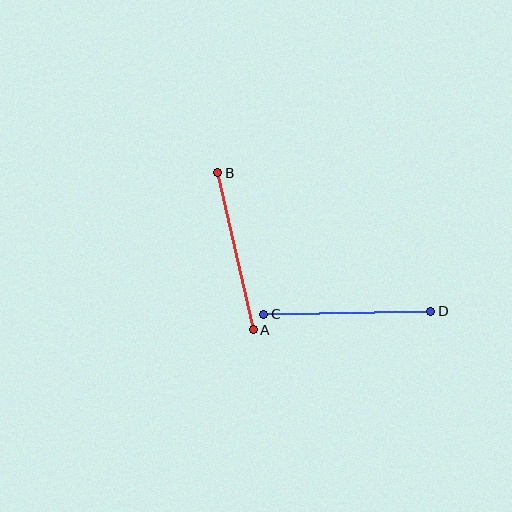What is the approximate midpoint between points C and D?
The midpoint is at approximately (347, 313) pixels.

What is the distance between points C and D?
The distance is approximately 167 pixels.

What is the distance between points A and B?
The distance is approximately 161 pixels.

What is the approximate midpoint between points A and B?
The midpoint is at approximately (235, 251) pixels.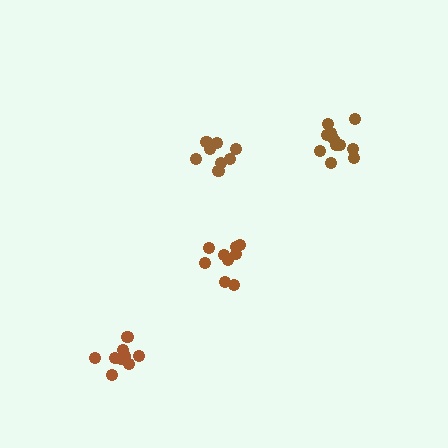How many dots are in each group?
Group 1: 12 dots, Group 2: 10 dots, Group 3: 9 dots, Group 4: 9 dots (40 total).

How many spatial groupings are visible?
There are 4 spatial groupings.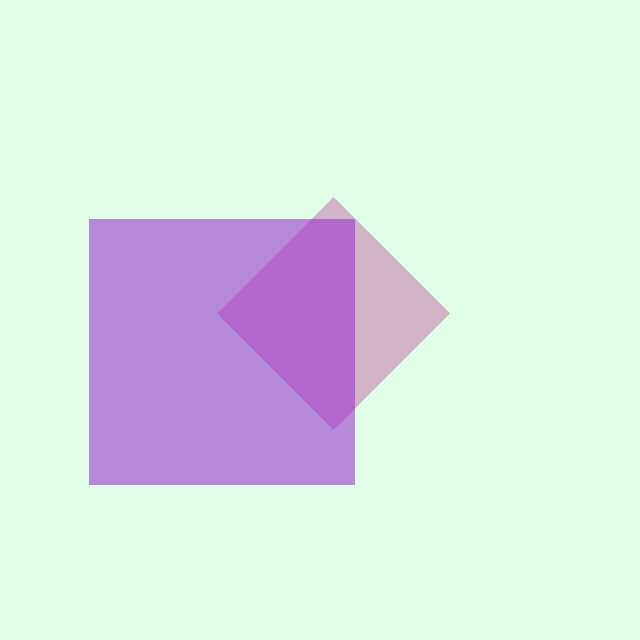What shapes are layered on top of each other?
The layered shapes are: a magenta diamond, a purple square.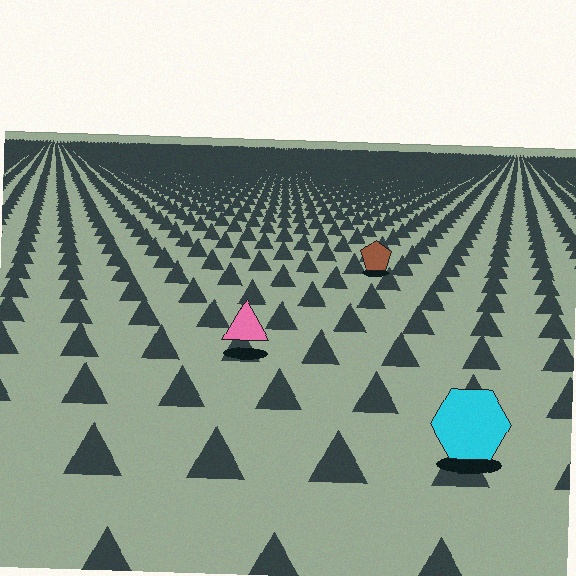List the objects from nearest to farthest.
From nearest to farthest: the cyan hexagon, the pink triangle, the brown pentagon.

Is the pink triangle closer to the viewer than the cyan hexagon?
No. The cyan hexagon is closer — you can tell from the texture gradient: the ground texture is coarser near it.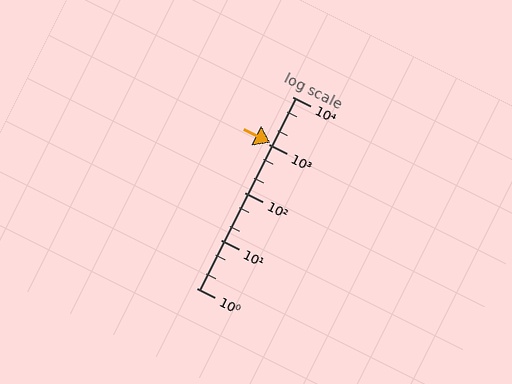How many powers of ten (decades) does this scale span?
The scale spans 4 decades, from 1 to 10000.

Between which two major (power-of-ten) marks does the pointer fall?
The pointer is between 1000 and 10000.